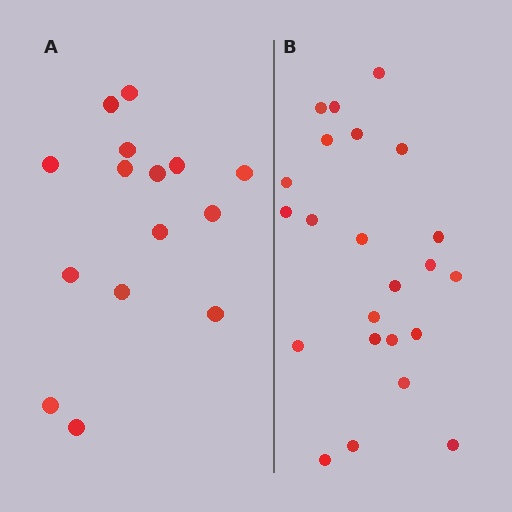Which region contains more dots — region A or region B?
Region B (the right region) has more dots.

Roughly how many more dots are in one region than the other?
Region B has roughly 8 or so more dots than region A.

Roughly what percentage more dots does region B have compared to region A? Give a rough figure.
About 55% more.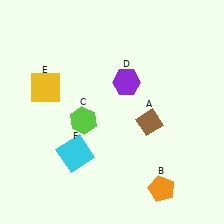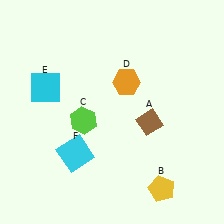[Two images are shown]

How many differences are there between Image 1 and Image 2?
There are 3 differences between the two images.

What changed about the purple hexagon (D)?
In Image 1, D is purple. In Image 2, it changed to orange.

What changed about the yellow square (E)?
In Image 1, E is yellow. In Image 2, it changed to cyan.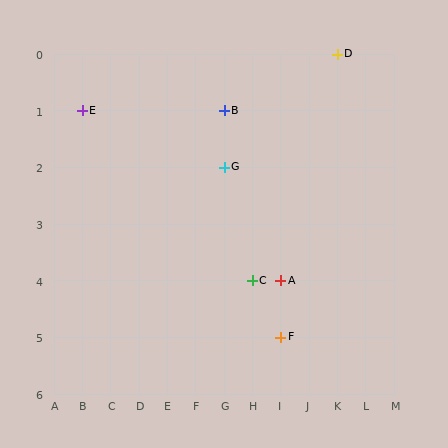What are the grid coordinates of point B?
Point B is at grid coordinates (G, 1).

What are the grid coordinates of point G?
Point G is at grid coordinates (G, 2).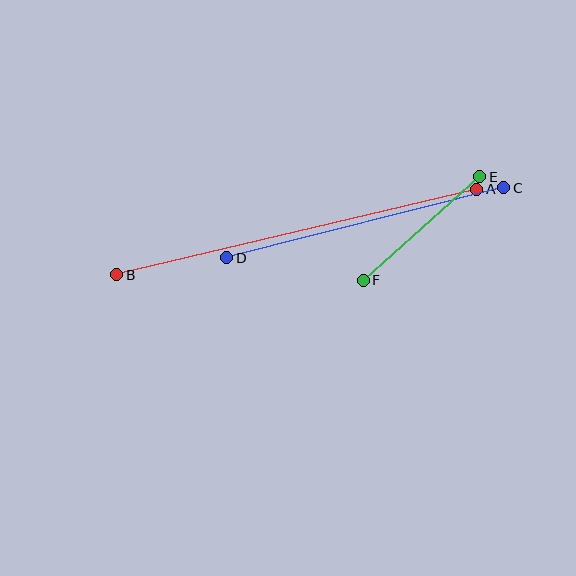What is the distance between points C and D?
The distance is approximately 286 pixels.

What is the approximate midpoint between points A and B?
The midpoint is at approximately (297, 232) pixels.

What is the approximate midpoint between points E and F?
The midpoint is at approximately (421, 229) pixels.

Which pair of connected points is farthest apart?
Points A and B are farthest apart.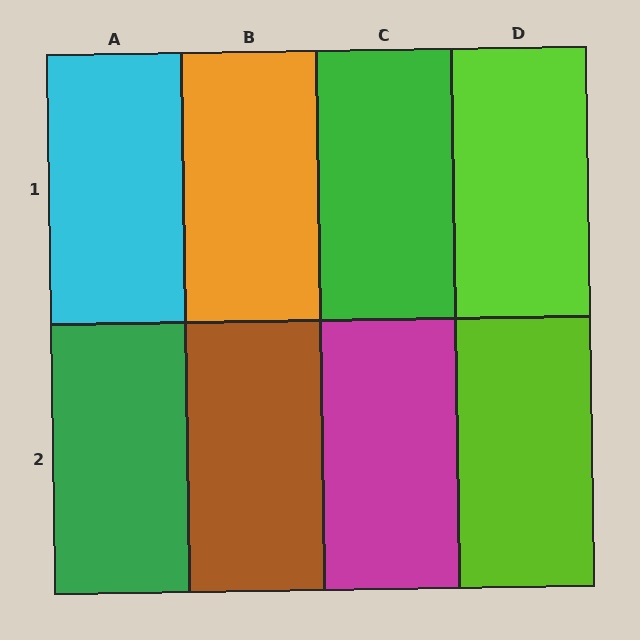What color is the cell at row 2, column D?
Lime.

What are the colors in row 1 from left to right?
Cyan, orange, green, lime.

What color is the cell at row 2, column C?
Magenta.